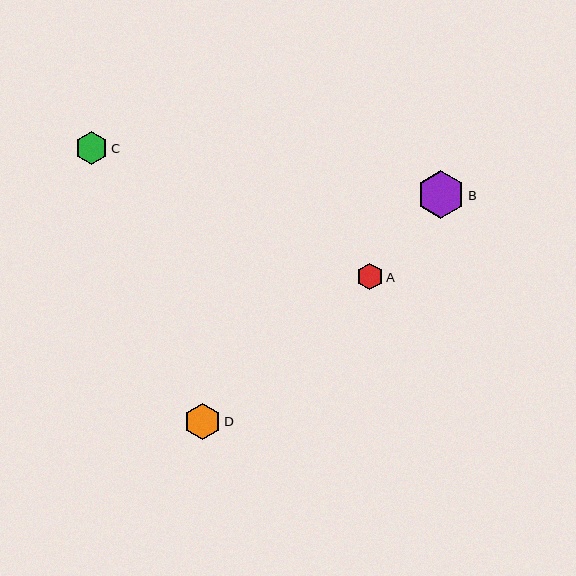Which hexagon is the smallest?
Hexagon A is the smallest with a size of approximately 27 pixels.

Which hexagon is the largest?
Hexagon B is the largest with a size of approximately 48 pixels.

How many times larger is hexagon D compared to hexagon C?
Hexagon D is approximately 1.1 times the size of hexagon C.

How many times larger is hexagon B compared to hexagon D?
Hexagon B is approximately 1.3 times the size of hexagon D.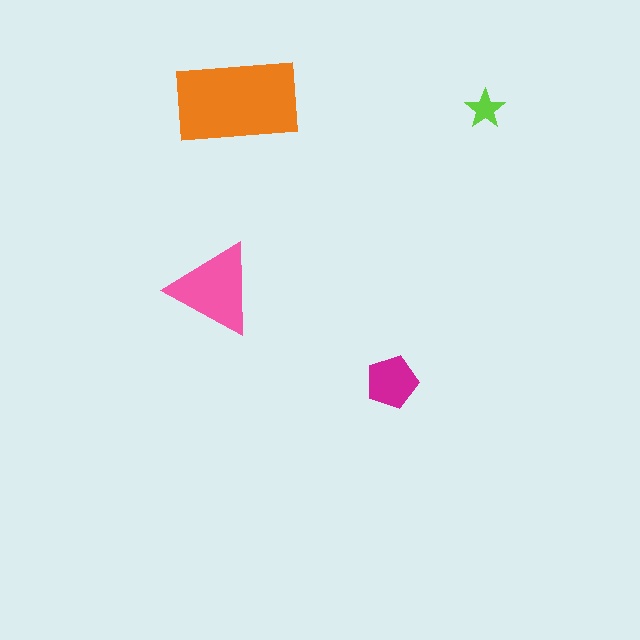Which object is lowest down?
The magenta pentagon is bottommost.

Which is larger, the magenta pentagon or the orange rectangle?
The orange rectangle.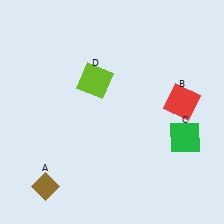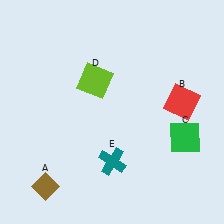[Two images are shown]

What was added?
A teal cross (E) was added in Image 2.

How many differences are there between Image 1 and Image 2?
There is 1 difference between the two images.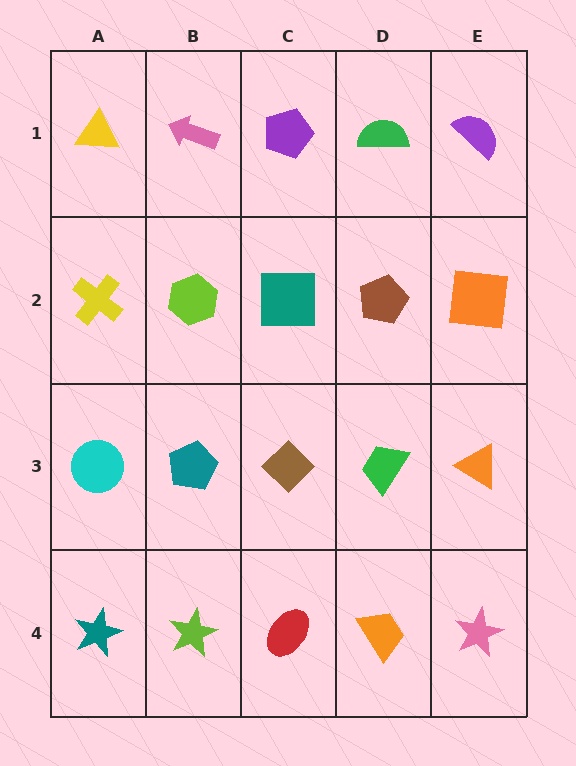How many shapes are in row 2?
5 shapes.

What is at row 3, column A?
A cyan circle.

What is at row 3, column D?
A green trapezoid.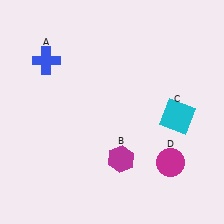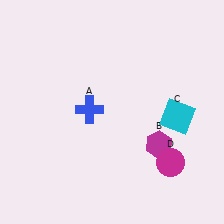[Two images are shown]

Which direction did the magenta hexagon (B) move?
The magenta hexagon (B) moved right.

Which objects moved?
The objects that moved are: the blue cross (A), the magenta hexagon (B).